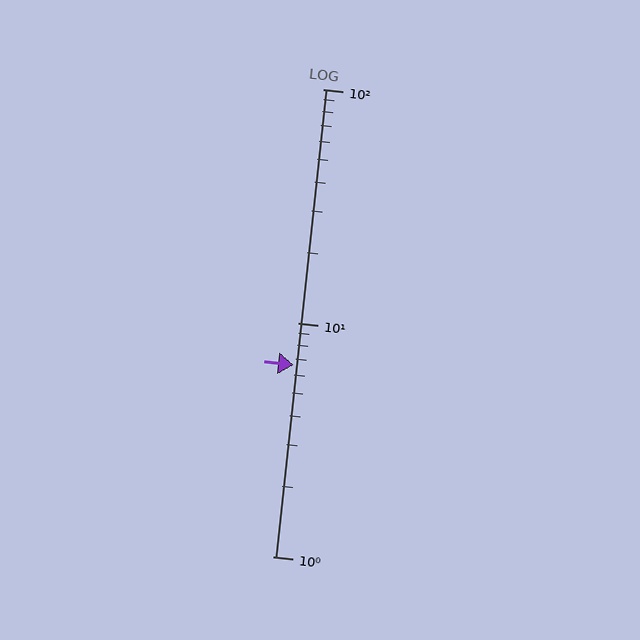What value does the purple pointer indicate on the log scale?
The pointer indicates approximately 6.6.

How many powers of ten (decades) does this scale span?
The scale spans 2 decades, from 1 to 100.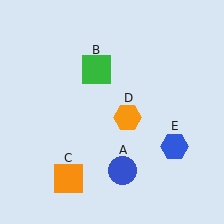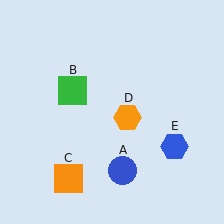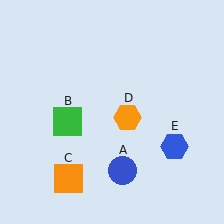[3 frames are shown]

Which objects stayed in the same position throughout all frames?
Blue circle (object A) and orange square (object C) and orange hexagon (object D) and blue hexagon (object E) remained stationary.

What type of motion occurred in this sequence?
The green square (object B) rotated counterclockwise around the center of the scene.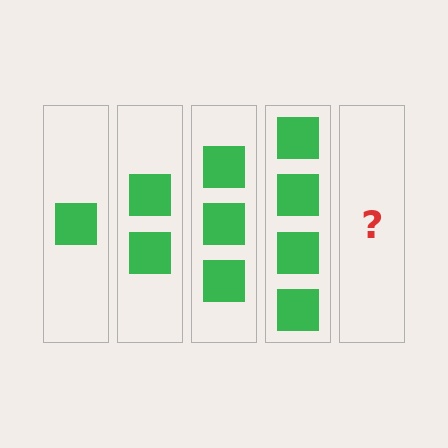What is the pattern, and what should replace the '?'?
The pattern is that each step adds one more square. The '?' should be 5 squares.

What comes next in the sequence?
The next element should be 5 squares.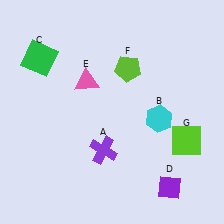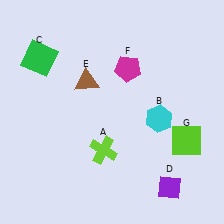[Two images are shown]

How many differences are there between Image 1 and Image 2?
There are 3 differences between the two images.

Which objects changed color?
A changed from purple to lime. E changed from pink to brown. F changed from lime to magenta.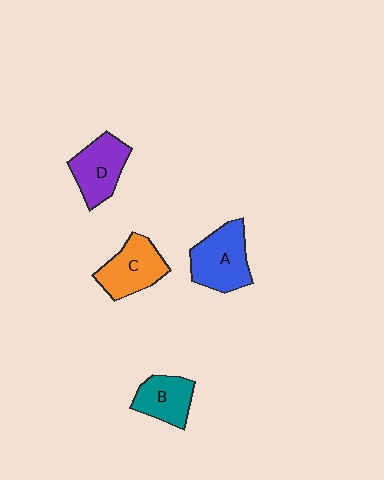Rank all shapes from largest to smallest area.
From largest to smallest: A (blue), C (orange), D (purple), B (teal).